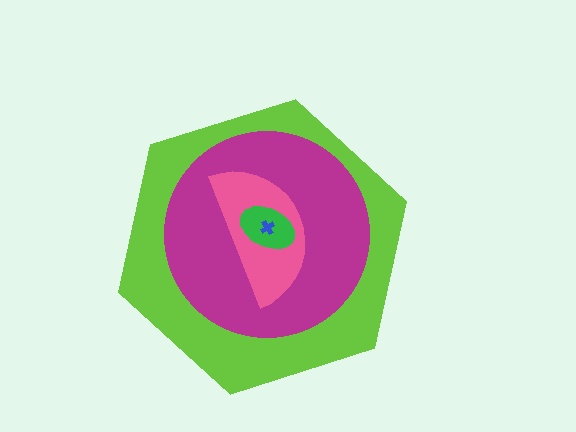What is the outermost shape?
The lime hexagon.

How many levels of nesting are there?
5.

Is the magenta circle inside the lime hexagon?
Yes.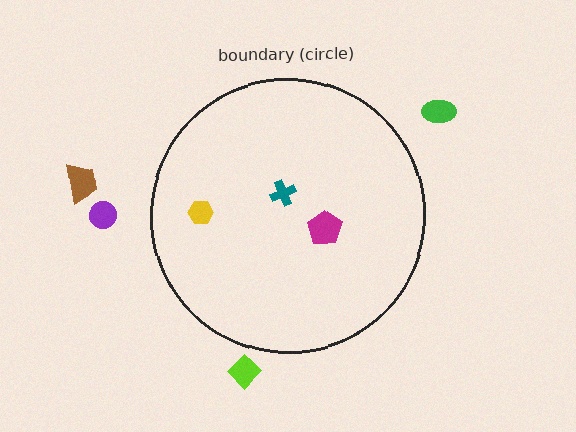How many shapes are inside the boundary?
3 inside, 4 outside.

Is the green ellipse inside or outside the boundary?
Outside.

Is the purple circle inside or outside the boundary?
Outside.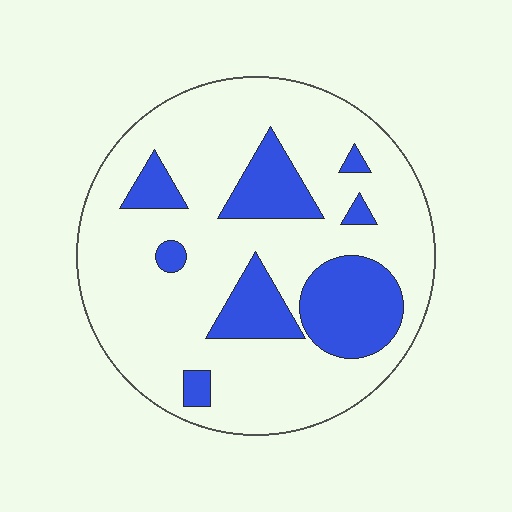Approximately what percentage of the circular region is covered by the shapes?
Approximately 25%.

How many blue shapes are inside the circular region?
8.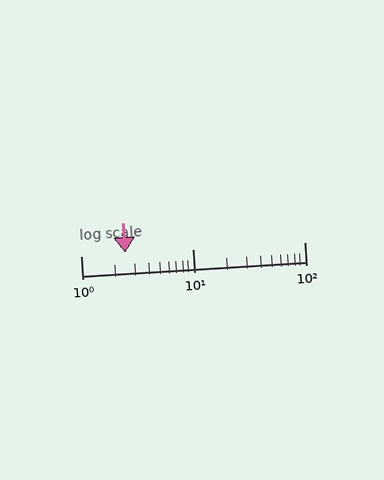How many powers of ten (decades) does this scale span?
The scale spans 2 decades, from 1 to 100.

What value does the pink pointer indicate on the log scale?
The pointer indicates approximately 2.5.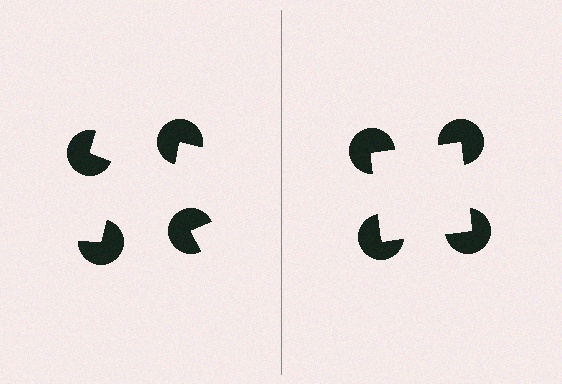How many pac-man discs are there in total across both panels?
8 — 4 on each side.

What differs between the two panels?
The pac-man discs are positioned identically on both sides; only the wedge orientations differ. On the right they align to a square; on the left they are misaligned.